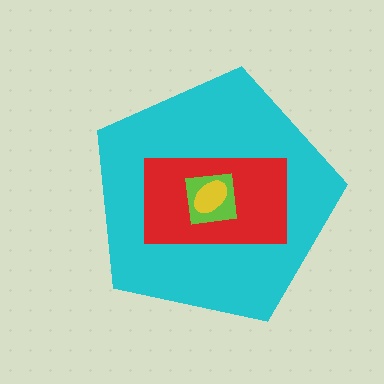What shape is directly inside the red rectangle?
The lime square.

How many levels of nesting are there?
4.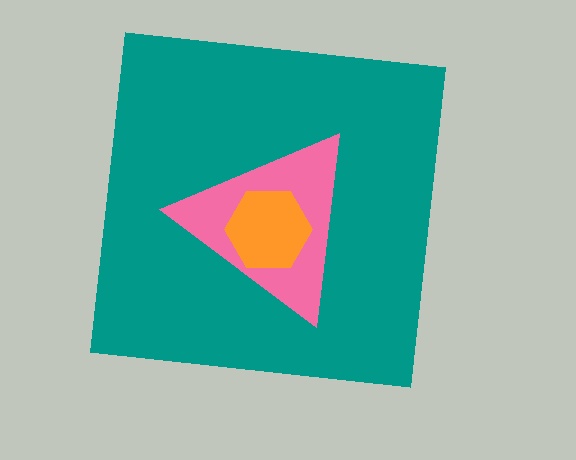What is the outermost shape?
The teal square.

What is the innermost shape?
The orange hexagon.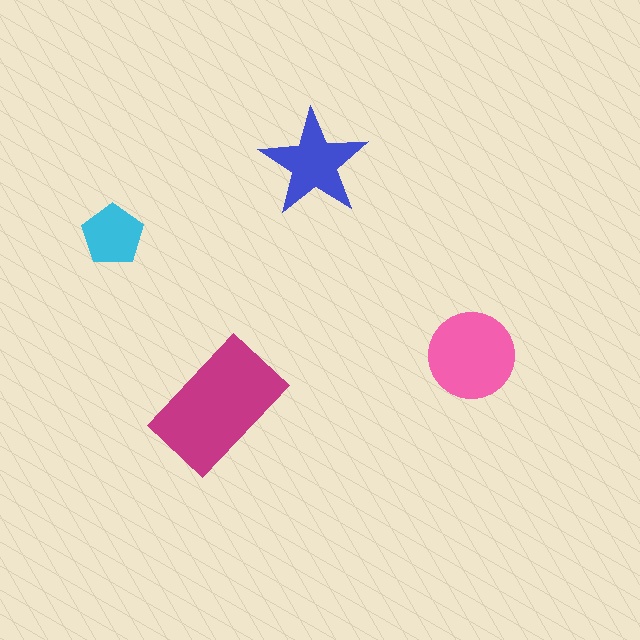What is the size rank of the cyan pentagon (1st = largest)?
4th.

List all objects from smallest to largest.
The cyan pentagon, the blue star, the pink circle, the magenta rectangle.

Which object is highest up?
The blue star is topmost.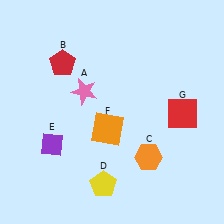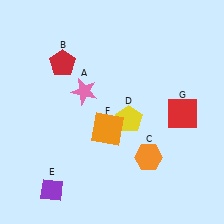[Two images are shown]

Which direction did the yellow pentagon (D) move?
The yellow pentagon (D) moved up.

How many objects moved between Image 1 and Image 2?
2 objects moved between the two images.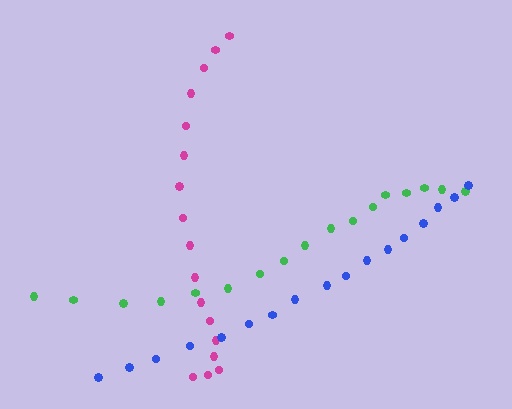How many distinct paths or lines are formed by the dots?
There are 3 distinct paths.